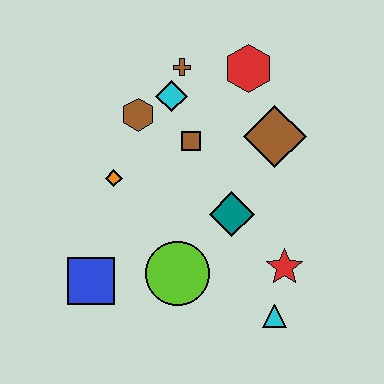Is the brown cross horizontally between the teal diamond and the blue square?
Yes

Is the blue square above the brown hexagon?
No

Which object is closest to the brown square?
The cyan diamond is closest to the brown square.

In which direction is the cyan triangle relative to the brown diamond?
The cyan triangle is below the brown diamond.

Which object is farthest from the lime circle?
The red hexagon is farthest from the lime circle.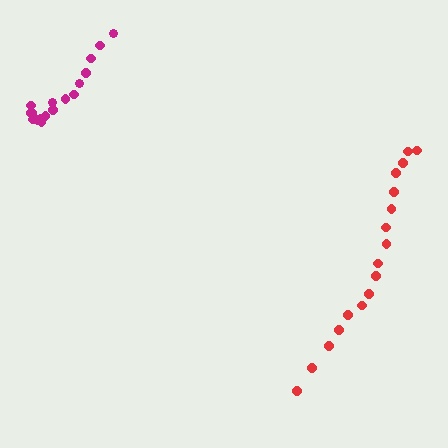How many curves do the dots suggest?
There are 2 distinct paths.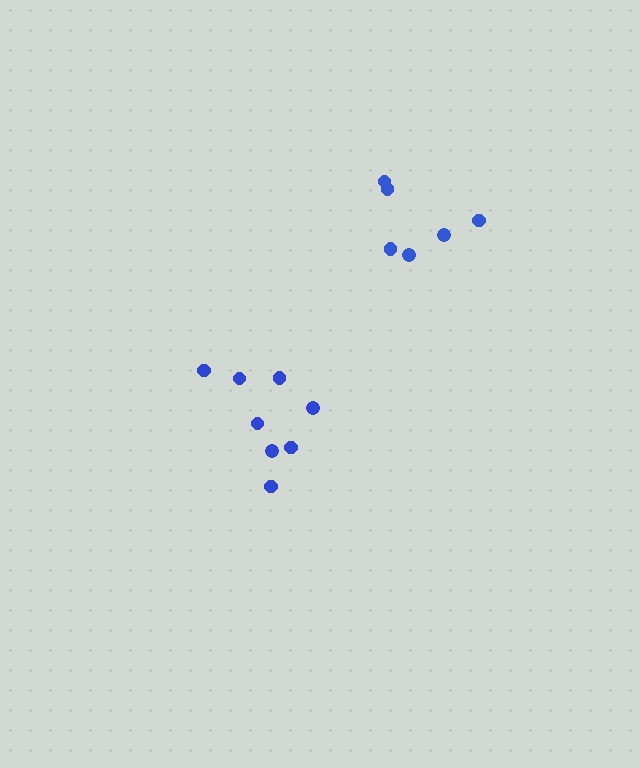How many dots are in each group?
Group 1: 8 dots, Group 2: 6 dots (14 total).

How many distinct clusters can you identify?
There are 2 distinct clusters.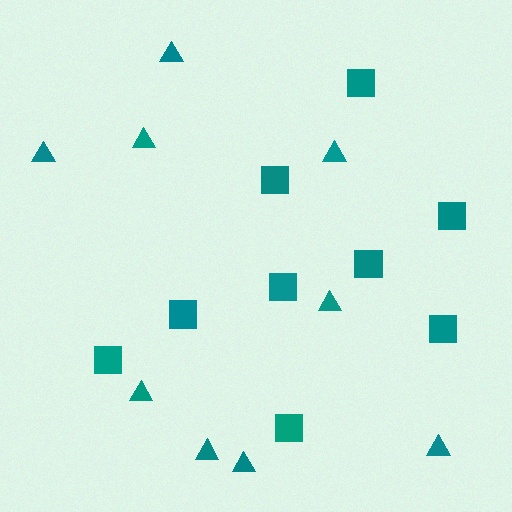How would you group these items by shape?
There are 2 groups: one group of squares (9) and one group of triangles (9).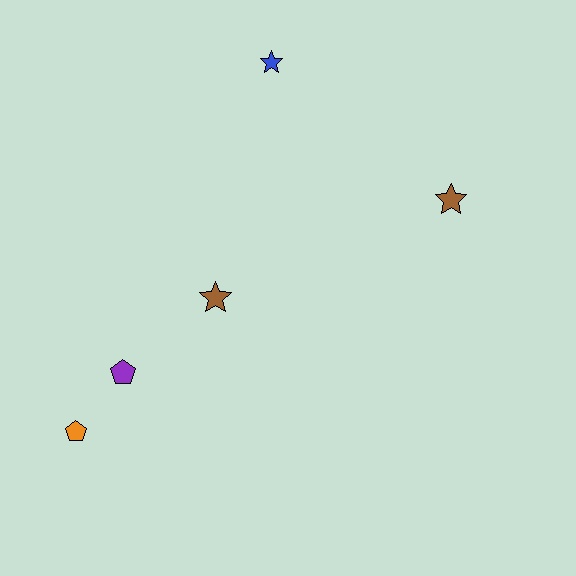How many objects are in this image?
There are 5 objects.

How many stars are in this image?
There are 3 stars.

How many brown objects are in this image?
There are 2 brown objects.